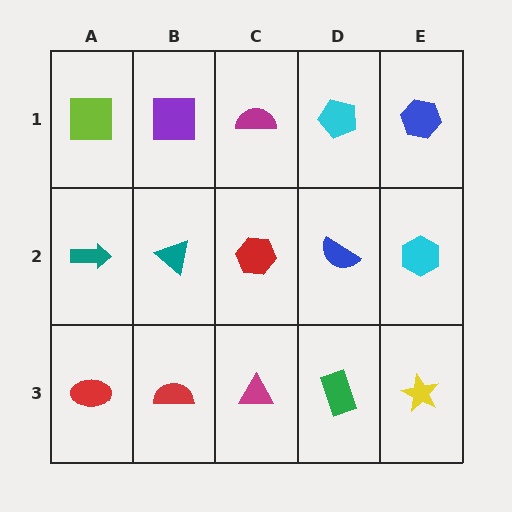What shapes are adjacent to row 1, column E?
A cyan hexagon (row 2, column E), a cyan pentagon (row 1, column D).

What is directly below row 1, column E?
A cyan hexagon.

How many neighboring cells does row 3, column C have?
3.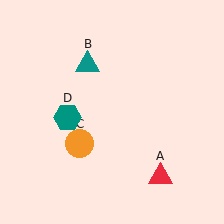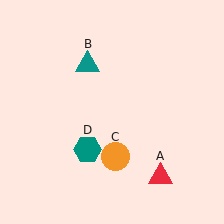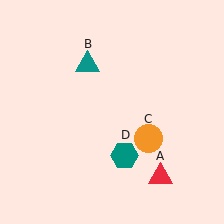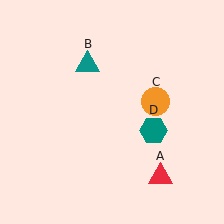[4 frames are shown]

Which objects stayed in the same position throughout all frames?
Red triangle (object A) and teal triangle (object B) remained stationary.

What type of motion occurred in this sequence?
The orange circle (object C), teal hexagon (object D) rotated counterclockwise around the center of the scene.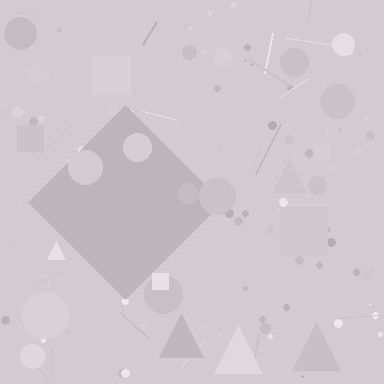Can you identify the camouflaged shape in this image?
The camouflaged shape is a diamond.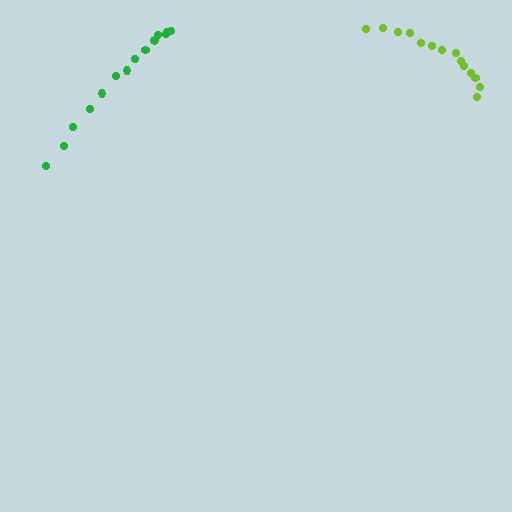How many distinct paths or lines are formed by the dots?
There are 2 distinct paths.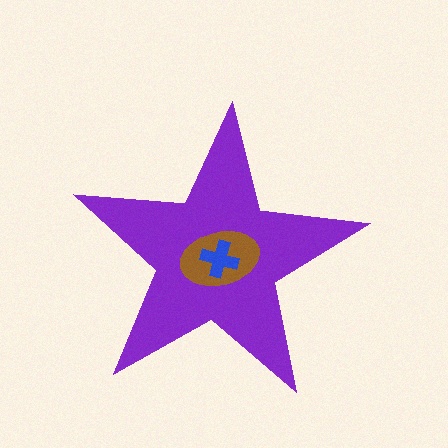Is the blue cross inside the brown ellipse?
Yes.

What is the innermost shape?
The blue cross.